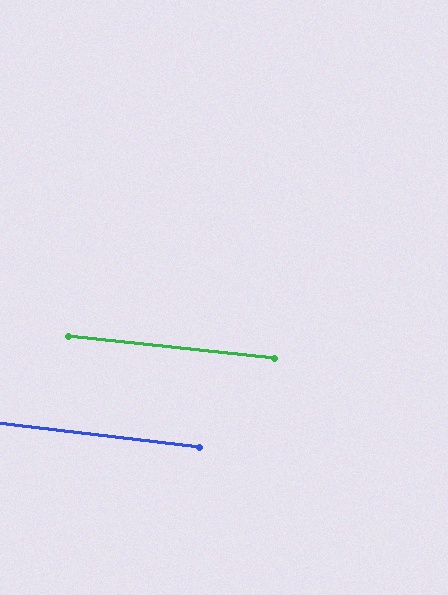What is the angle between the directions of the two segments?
Approximately 1 degree.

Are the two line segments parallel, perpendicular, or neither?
Parallel — their directions differ by only 0.7°.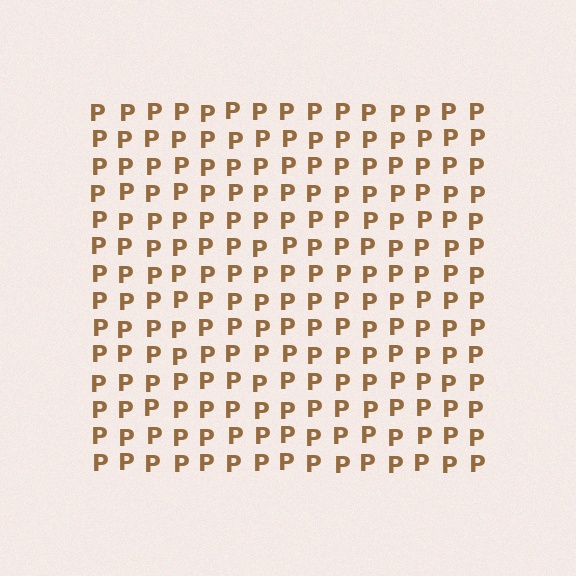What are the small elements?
The small elements are letter P's.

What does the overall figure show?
The overall figure shows a square.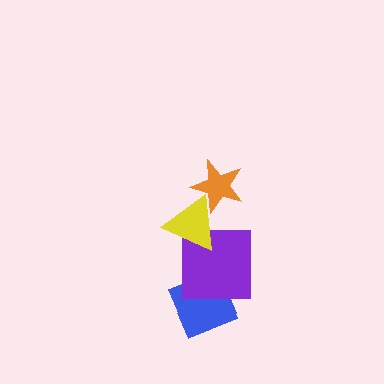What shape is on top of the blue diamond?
The purple square is on top of the blue diamond.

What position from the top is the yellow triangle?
The yellow triangle is 2nd from the top.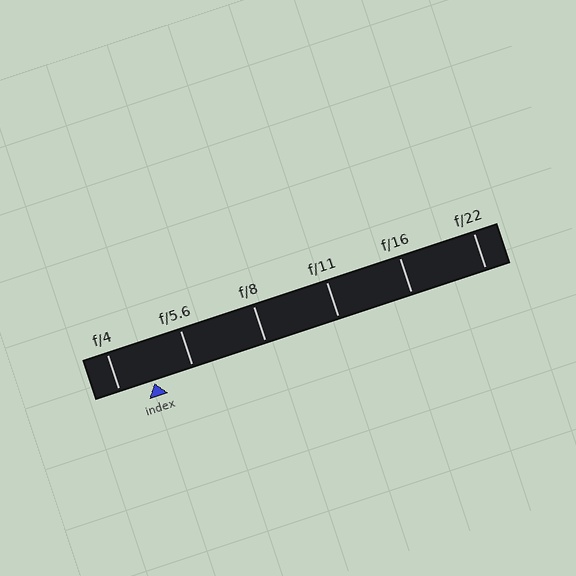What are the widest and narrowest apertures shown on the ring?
The widest aperture shown is f/4 and the narrowest is f/22.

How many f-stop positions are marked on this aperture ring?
There are 6 f-stop positions marked.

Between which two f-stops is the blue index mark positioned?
The index mark is between f/4 and f/5.6.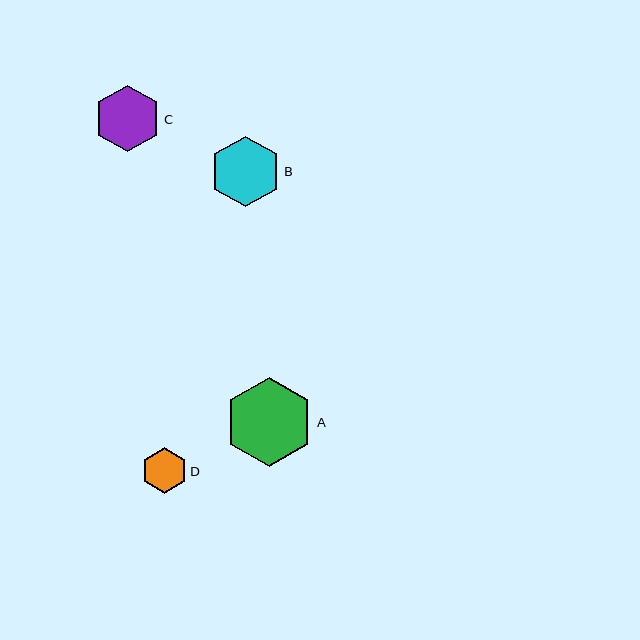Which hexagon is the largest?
Hexagon A is the largest with a size of approximately 89 pixels.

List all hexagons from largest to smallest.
From largest to smallest: A, B, C, D.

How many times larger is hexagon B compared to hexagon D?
Hexagon B is approximately 1.6 times the size of hexagon D.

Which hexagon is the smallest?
Hexagon D is the smallest with a size of approximately 45 pixels.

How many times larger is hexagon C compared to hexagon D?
Hexagon C is approximately 1.5 times the size of hexagon D.